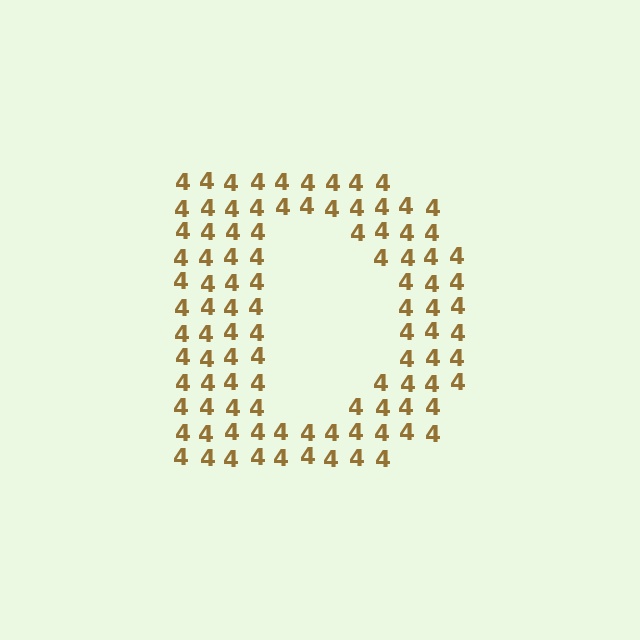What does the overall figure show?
The overall figure shows the letter D.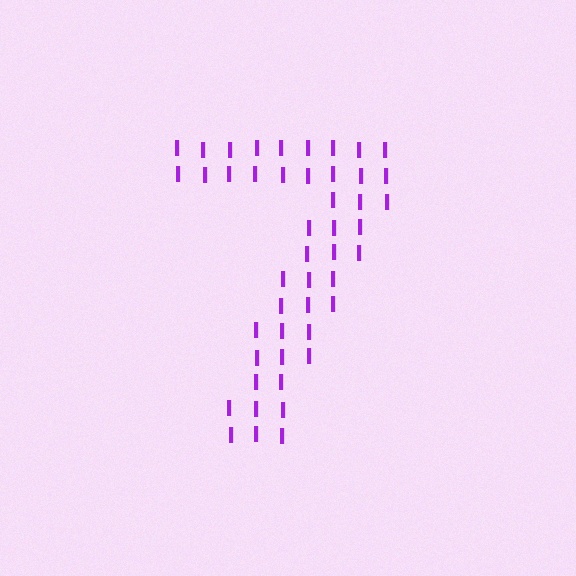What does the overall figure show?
The overall figure shows the digit 7.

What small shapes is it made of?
It is made of small letter I's.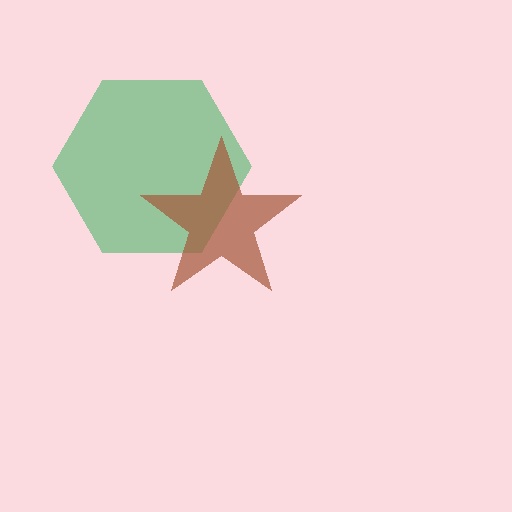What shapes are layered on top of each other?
The layered shapes are: a green hexagon, a brown star.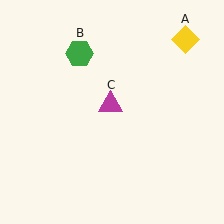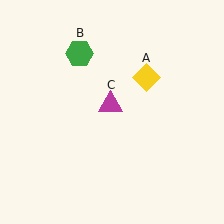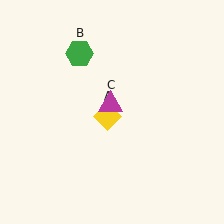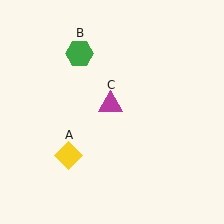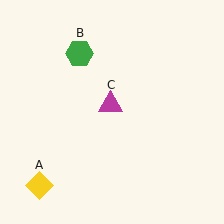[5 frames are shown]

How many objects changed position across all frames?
1 object changed position: yellow diamond (object A).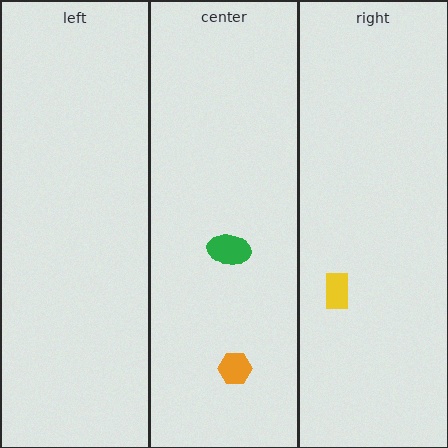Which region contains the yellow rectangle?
The right region.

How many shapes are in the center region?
2.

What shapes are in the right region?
The yellow rectangle.